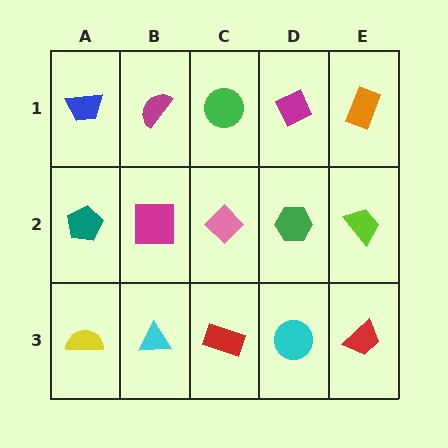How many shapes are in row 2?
5 shapes.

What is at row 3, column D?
A cyan circle.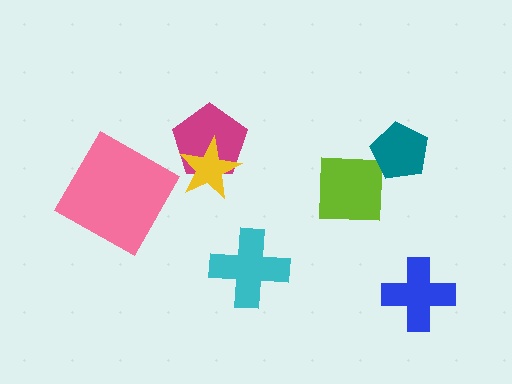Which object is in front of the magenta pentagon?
The yellow star is in front of the magenta pentagon.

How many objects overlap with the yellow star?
1 object overlaps with the yellow star.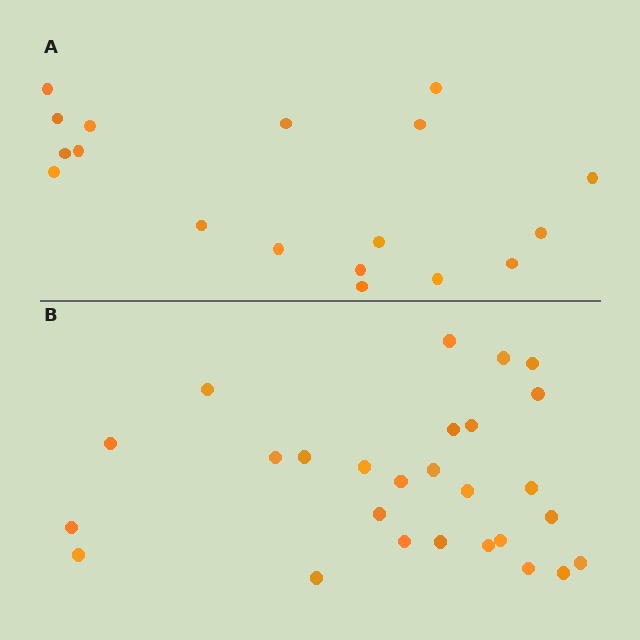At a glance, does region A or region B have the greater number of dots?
Region B (the bottom region) has more dots.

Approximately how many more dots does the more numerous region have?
Region B has roughly 8 or so more dots than region A.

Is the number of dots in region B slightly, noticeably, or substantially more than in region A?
Region B has substantially more. The ratio is roughly 1.5 to 1.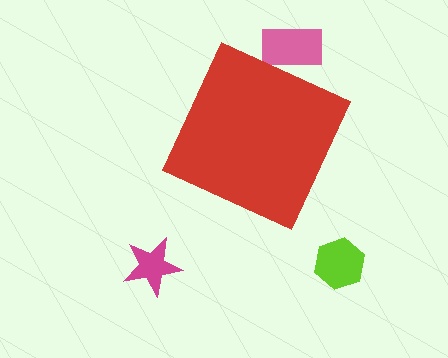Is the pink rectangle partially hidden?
Yes, the pink rectangle is partially hidden behind the red diamond.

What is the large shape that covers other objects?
A red diamond.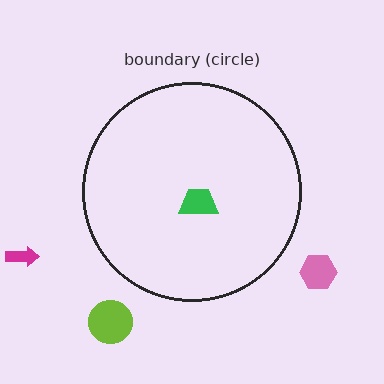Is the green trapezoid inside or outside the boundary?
Inside.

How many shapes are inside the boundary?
1 inside, 3 outside.